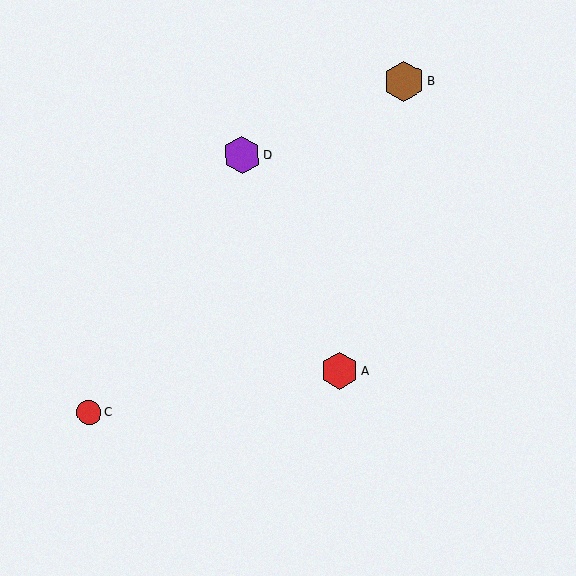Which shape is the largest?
The brown hexagon (labeled B) is the largest.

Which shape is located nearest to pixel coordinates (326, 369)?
The red hexagon (labeled A) at (340, 370) is nearest to that location.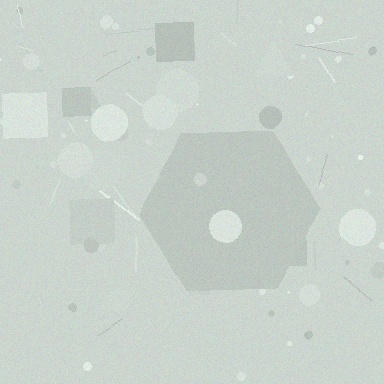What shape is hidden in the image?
A hexagon is hidden in the image.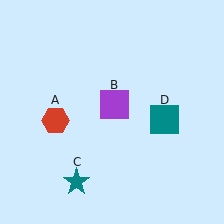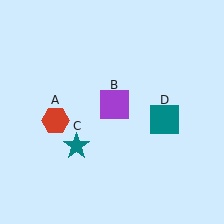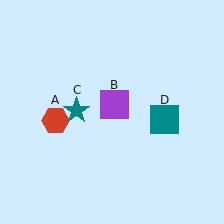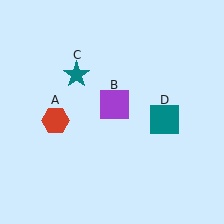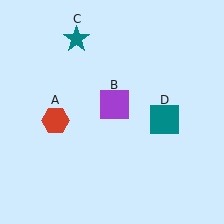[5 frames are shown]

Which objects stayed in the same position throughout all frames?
Red hexagon (object A) and purple square (object B) and teal square (object D) remained stationary.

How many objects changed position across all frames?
1 object changed position: teal star (object C).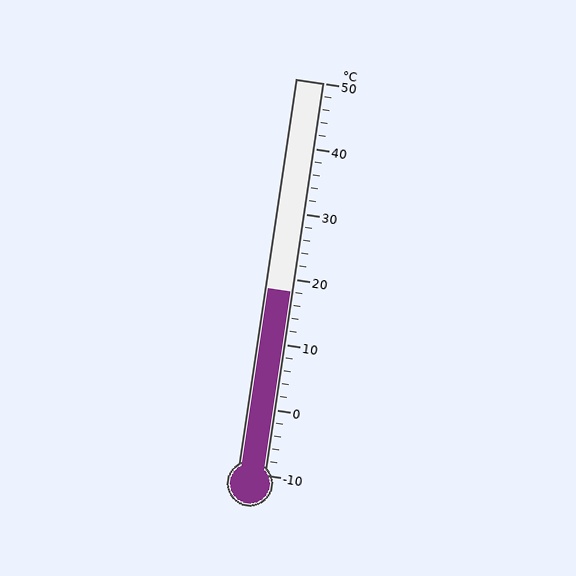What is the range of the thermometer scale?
The thermometer scale ranges from -10°C to 50°C.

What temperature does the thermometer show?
The thermometer shows approximately 18°C.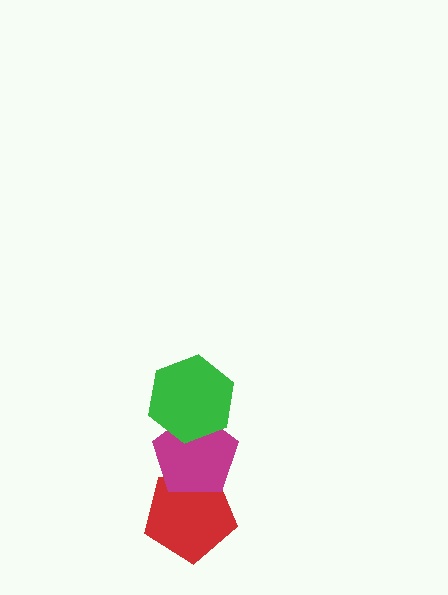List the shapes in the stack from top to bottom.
From top to bottom: the green hexagon, the magenta pentagon, the red pentagon.